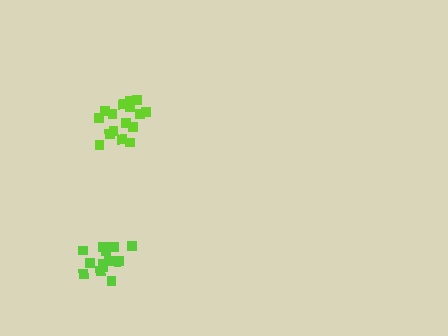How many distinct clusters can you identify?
There are 2 distinct clusters.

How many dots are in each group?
Group 1: 16 dots, Group 2: 15 dots (31 total).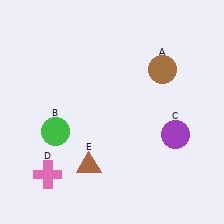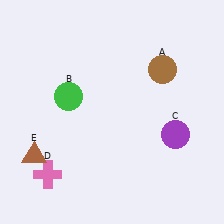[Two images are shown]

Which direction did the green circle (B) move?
The green circle (B) moved up.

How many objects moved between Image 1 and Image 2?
2 objects moved between the two images.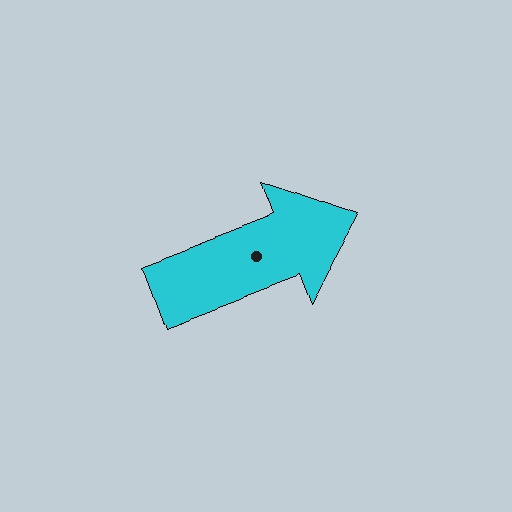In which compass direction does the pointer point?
East.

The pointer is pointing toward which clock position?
Roughly 2 o'clock.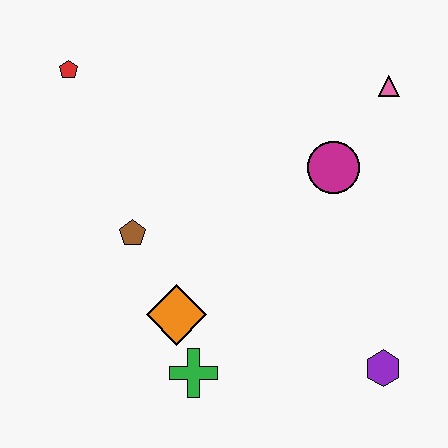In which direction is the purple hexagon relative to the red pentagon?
The purple hexagon is to the right of the red pentagon.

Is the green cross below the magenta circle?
Yes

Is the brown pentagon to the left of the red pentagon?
No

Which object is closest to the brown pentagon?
The orange diamond is closest to the brown pentagon.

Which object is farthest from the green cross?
The pink triangle is farthest from the green cross.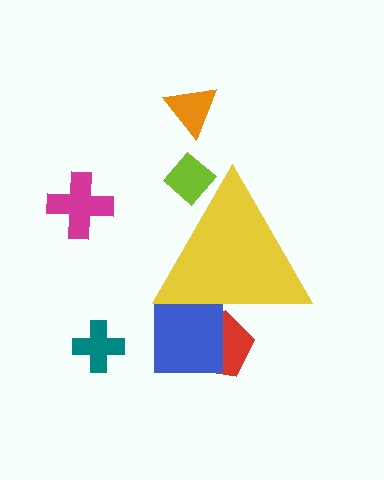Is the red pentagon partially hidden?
Yes, the red pentagon is partially hidden behind the yellow triangle.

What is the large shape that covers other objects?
A yellow triangle.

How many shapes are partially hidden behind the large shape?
3 shapes are partially hidden.